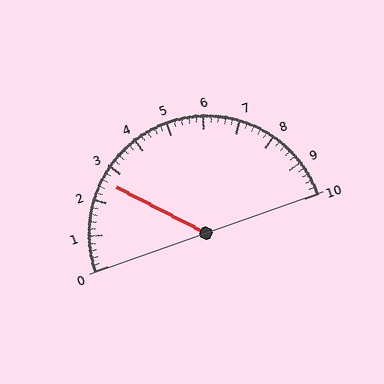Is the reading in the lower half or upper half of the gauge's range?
The reading is in the lower half of the range (0 to 10).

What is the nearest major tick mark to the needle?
The nearest major tick mark is 3.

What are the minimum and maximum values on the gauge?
The gauge ranges from 0 to 10.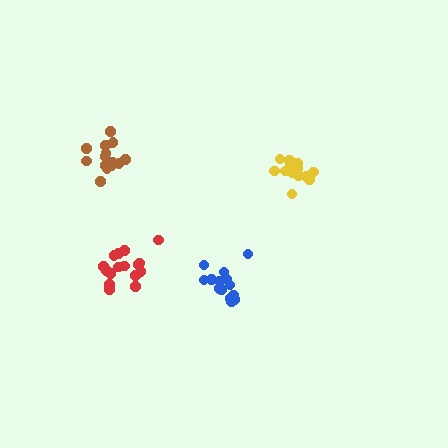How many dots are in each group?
Group 1: 14 dots, Group 2: 15 dots, Group 3: 13 dots, Group 4: 16 dots (58 total).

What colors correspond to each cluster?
The clusters are colored: blue, brown, yellow, red.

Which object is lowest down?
The blue cluster is bottommost.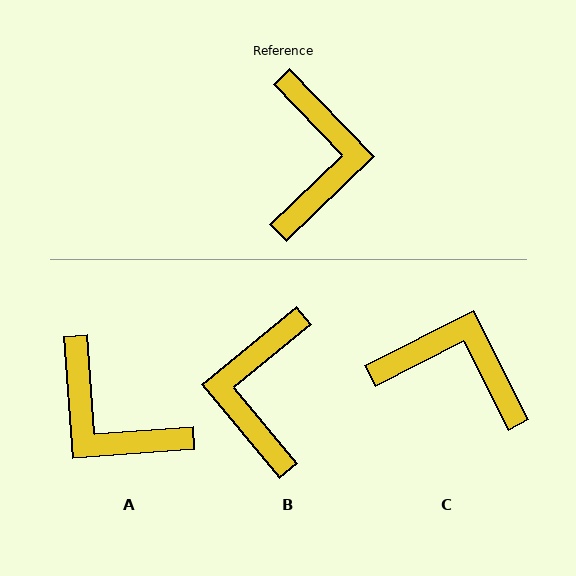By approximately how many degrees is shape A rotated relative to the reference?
Approximately 130 degrees clockwise.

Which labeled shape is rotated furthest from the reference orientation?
B, about 176 degrees away.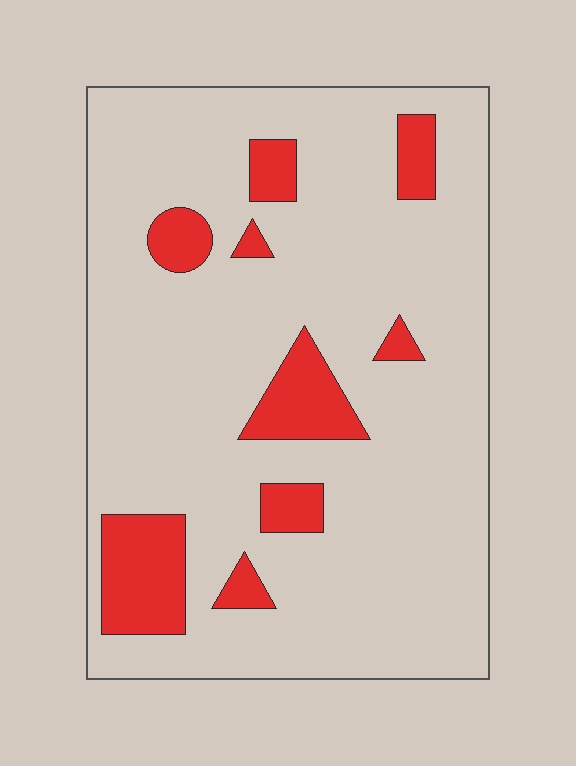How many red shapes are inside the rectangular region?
9.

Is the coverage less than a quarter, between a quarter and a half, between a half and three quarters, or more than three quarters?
Less than a quarter.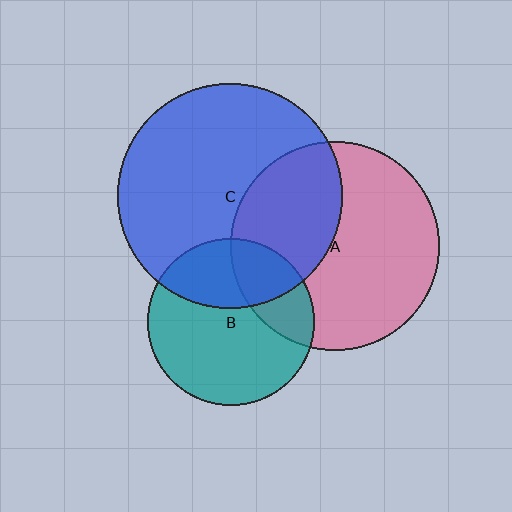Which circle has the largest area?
Circle C (blue).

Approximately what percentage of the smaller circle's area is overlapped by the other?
Approximately 35%.